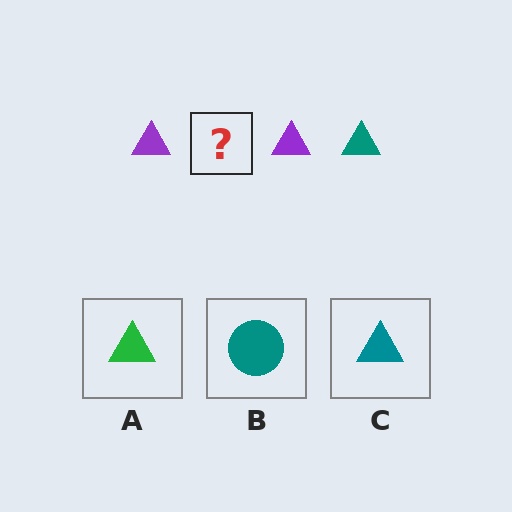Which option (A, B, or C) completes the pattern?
C.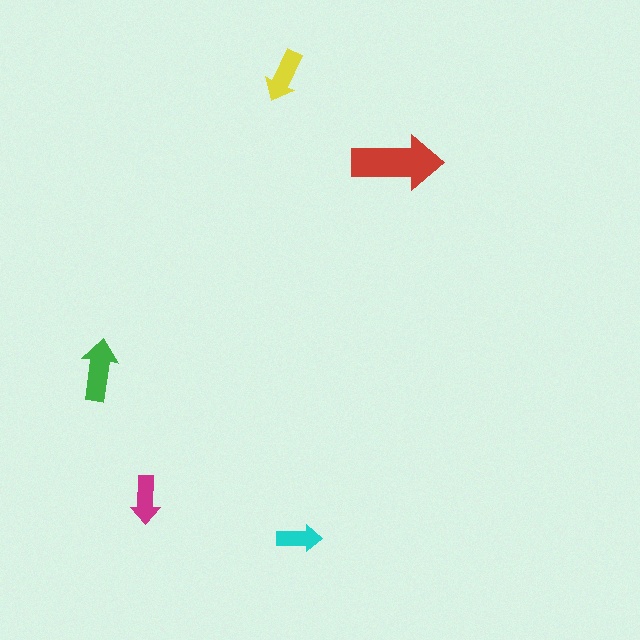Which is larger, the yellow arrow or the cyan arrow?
The yellow one.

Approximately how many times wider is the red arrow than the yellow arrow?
About 1.5 times wider.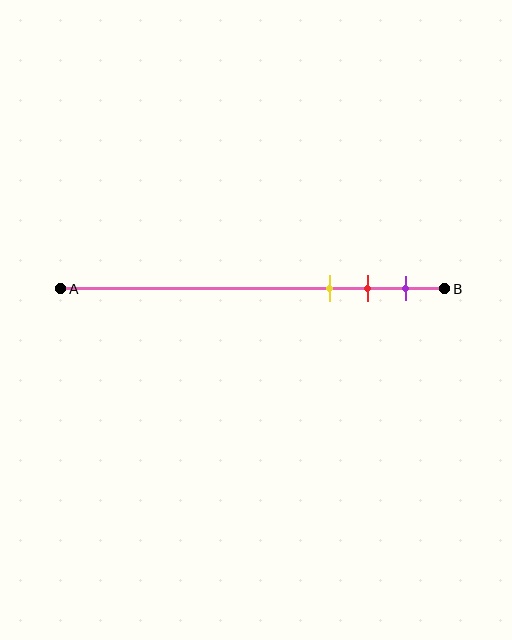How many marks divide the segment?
There are 3 marks dividing the segment.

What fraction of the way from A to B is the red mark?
The red mark is approximately 80% (0.8) of the way from A to B.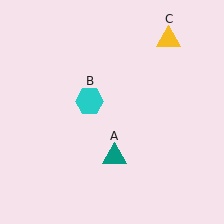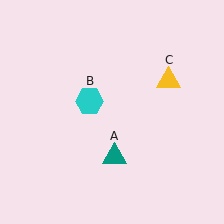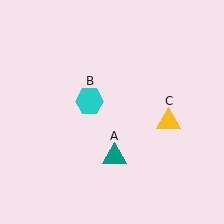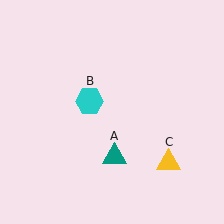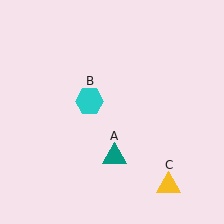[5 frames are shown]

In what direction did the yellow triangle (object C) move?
The yellow triangle (object C) moved down.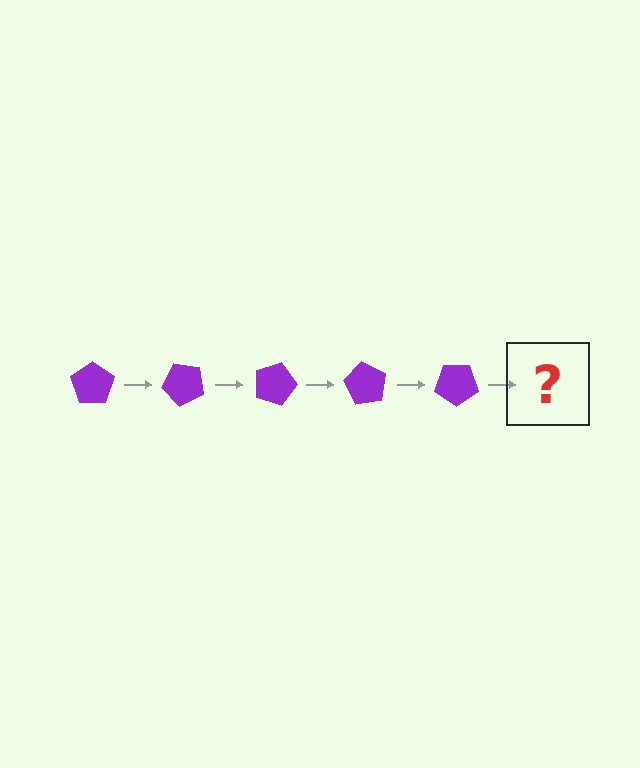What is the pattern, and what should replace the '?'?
The pattern is that the pentagon rotates 45 degrees each step. The '?' should be a purple pentagon rotated 225 degrees.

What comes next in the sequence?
The next element should be a purple pentagon rotated 225 degrees.